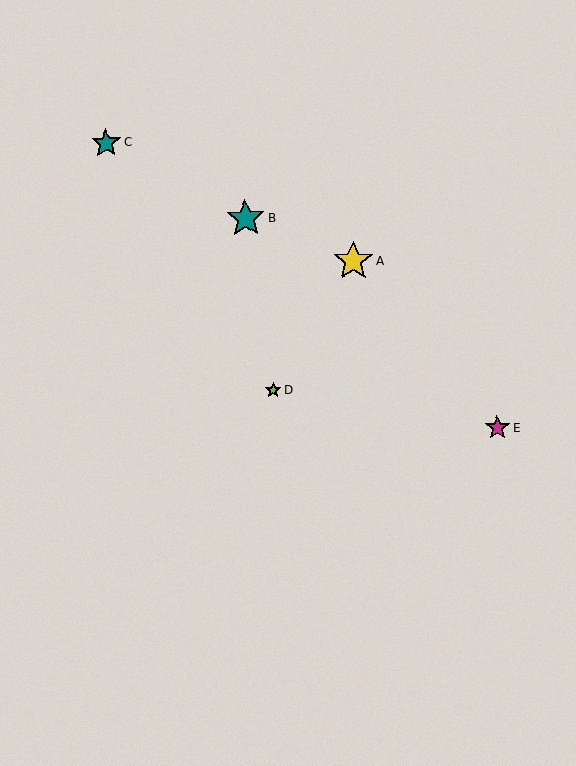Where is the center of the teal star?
The center of the teal star is at (106, 143).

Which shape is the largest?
The yellow star (labeled A) is the largest.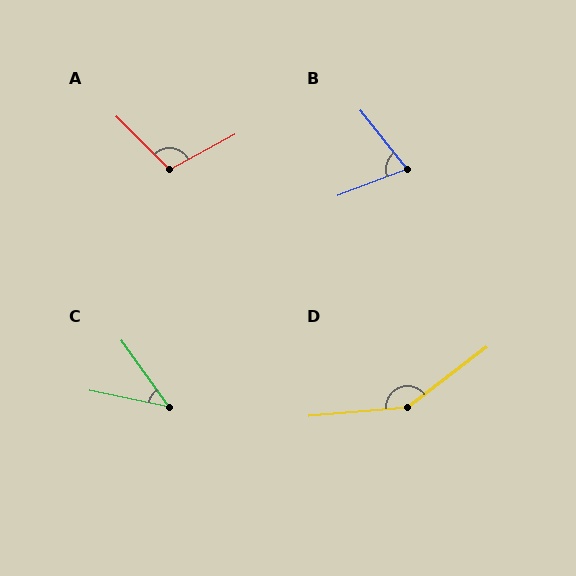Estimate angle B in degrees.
Approximately 72 degrees.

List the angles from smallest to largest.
C (42°), B (72°), A (107°), D (148°).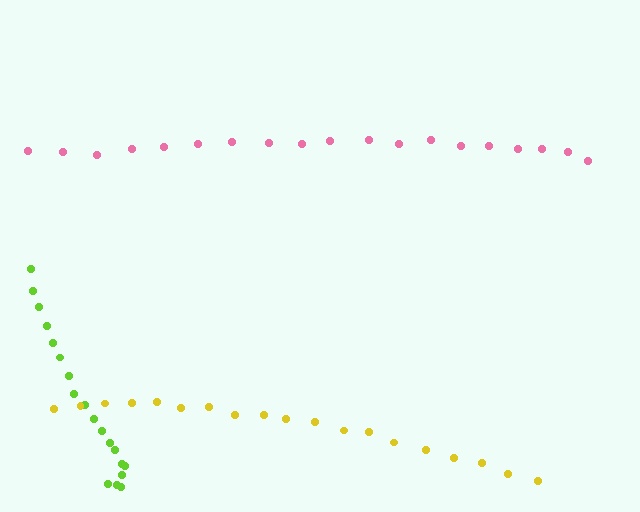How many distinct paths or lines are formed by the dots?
There are 3 distinct paths.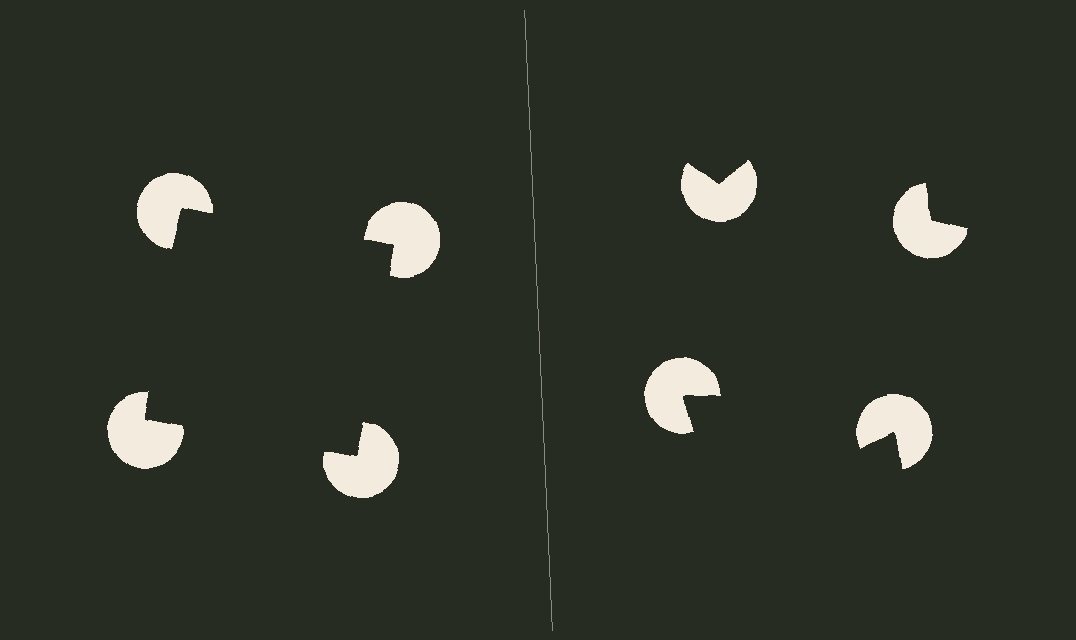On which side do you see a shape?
An illusory square appears on the left side. On the right side the wedge cuts are rotated, so no coherent shape forms.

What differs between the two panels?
The pac-man discs are positioned identically on both sides; only the wedge orientations differ. On the left they align to a square; on the right they are misaligned.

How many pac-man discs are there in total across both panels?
8 — 4 on each side.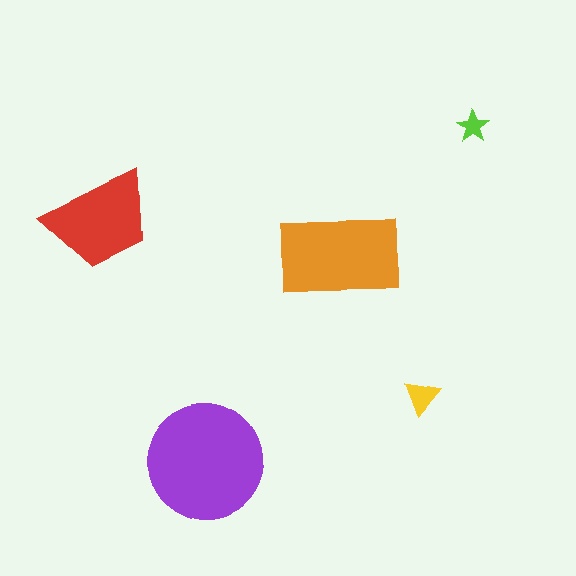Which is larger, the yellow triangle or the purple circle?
The purple circle.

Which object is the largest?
The purple circle.